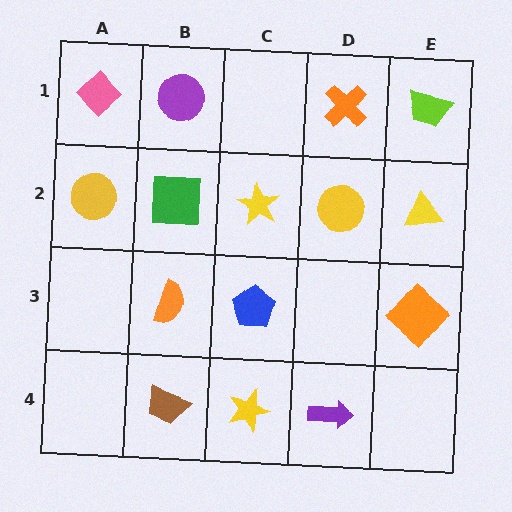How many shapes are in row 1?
4 shapes.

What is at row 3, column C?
A blue pentagon.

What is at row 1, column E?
A lime trapezoid.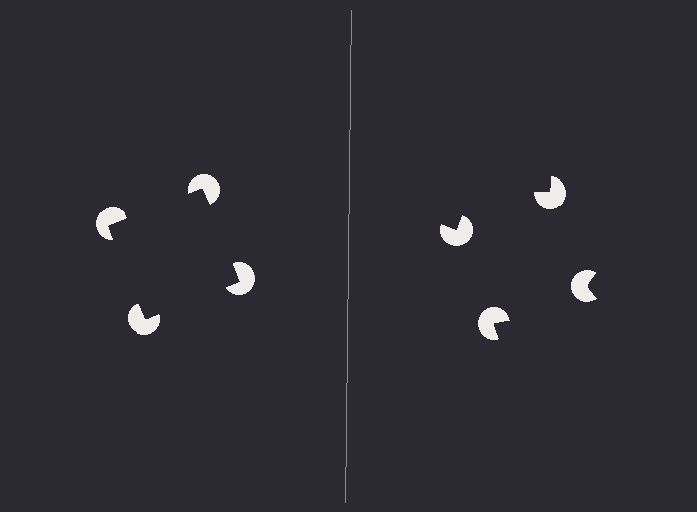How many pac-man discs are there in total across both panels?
8 — 4 on each side.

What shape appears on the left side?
An illusory square.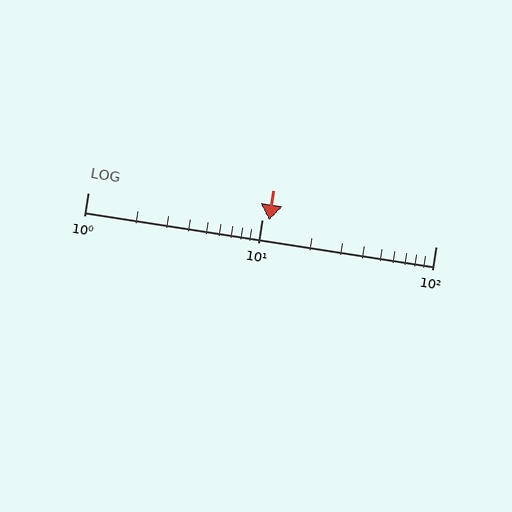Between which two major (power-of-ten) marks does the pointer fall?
The pointer is between 10 and 100.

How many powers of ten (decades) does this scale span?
The scale spans 2 decades, from 1 to 100.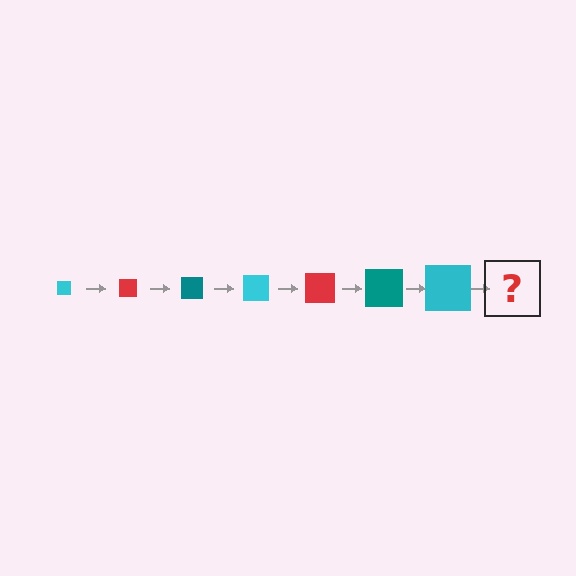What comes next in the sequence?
The next element should be a red square, larger than the previous one.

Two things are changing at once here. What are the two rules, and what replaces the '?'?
The two rules are that the square grows larger each step and the color cycles through cyan, red, and teal. The '?' should be a red square, larger than the previous one.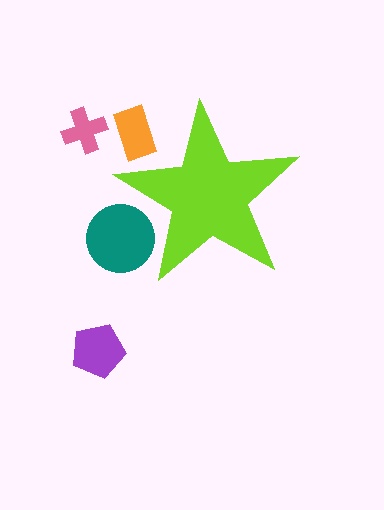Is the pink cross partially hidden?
No, the pink cross is fully visible.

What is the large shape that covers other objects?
A lime star.